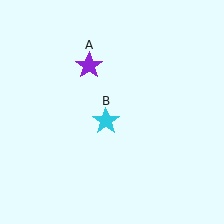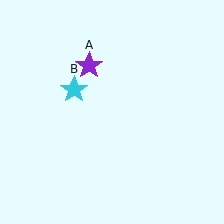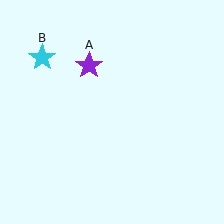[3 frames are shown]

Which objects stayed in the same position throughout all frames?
Purple star (object A) remained stationary.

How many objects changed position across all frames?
1 object changed position: cyan star (object B).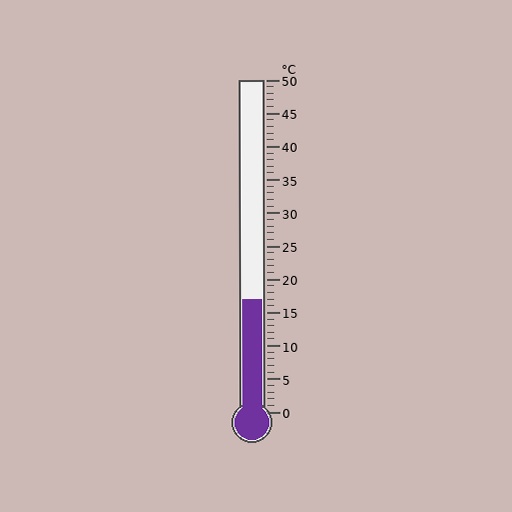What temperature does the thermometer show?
The thermometer shows approximately 17°C.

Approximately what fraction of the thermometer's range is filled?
The thermometer is filled to approximately 35% of its range.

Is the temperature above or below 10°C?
The temperature is above 10°C.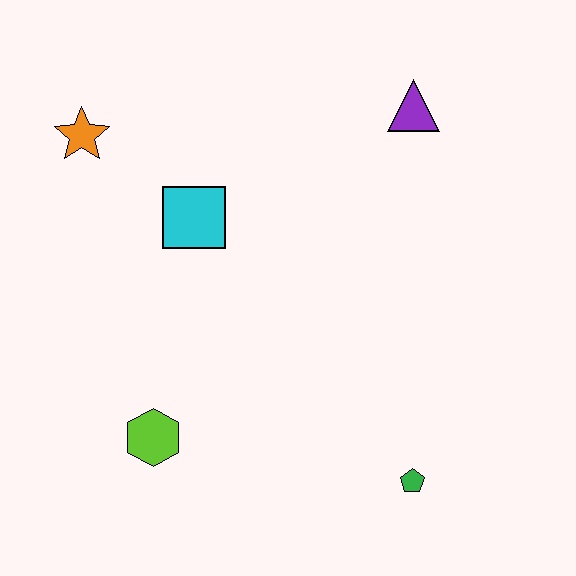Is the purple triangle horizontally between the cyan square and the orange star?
No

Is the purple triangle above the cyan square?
Yes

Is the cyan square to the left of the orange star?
No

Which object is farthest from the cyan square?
The green pentagon is farthest from the cyan square.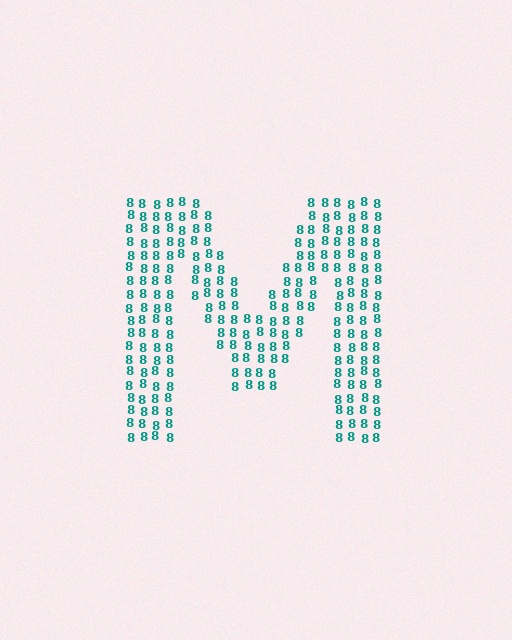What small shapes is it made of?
It is made of small digit 8's.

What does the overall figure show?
The overall figure shows the letter M.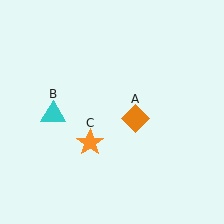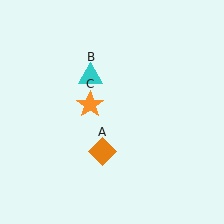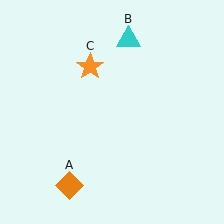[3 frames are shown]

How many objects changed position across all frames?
3 objects changed position: orange diamond (object A), cyan triangle (object B), orange star (object C).